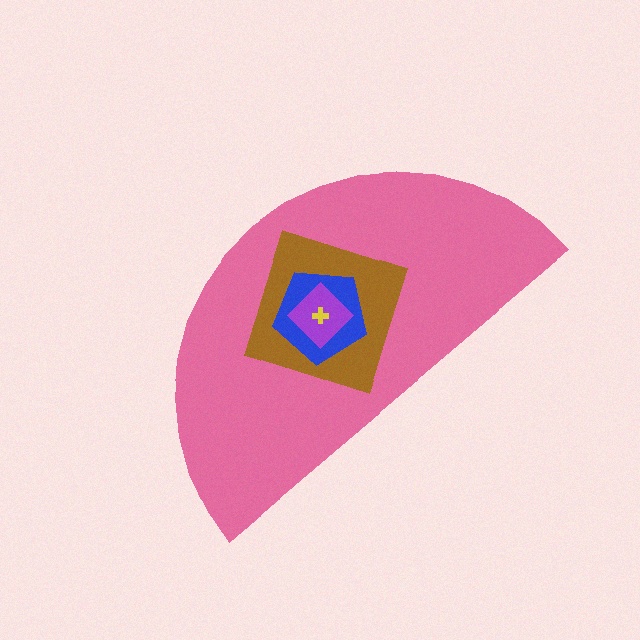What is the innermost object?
The yellow cross.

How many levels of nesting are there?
5.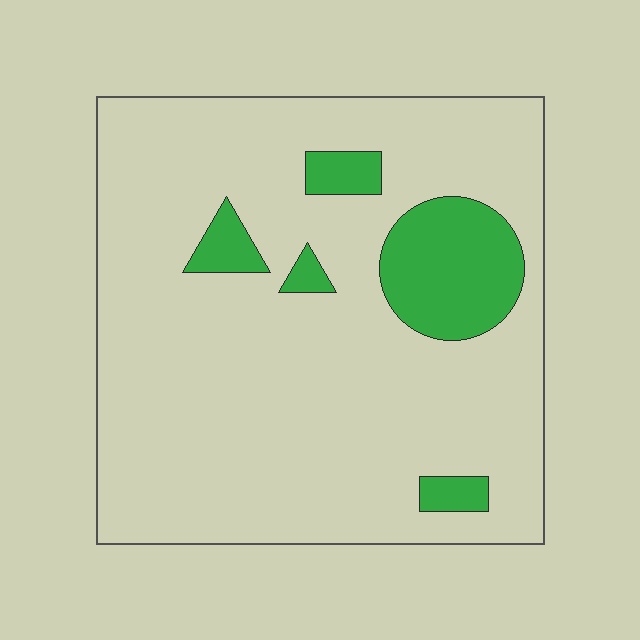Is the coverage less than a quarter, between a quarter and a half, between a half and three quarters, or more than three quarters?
Less than a quarter.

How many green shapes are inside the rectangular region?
5.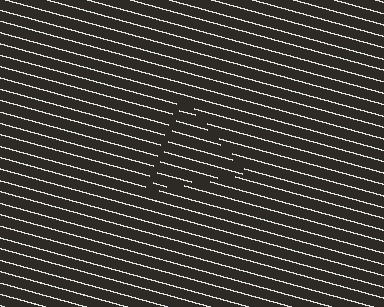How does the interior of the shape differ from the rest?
The interior of the shape contains the same grating, shifted by half a period — the contour is defined by the phase discontinuity where line-ends from the inner and outer gratings abut.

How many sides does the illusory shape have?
3 sides — the line-ends trace a triangle.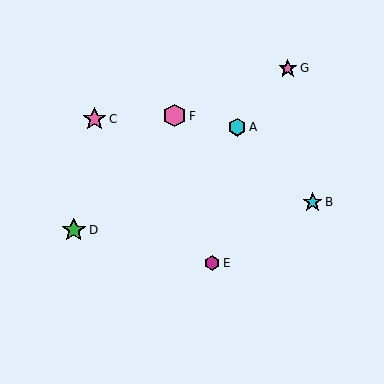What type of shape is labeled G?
Shape G is a pink star.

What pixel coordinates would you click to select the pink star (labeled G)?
Click at (288, 69) to select the pink star G.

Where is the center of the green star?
The center of the green star is at (74, 230).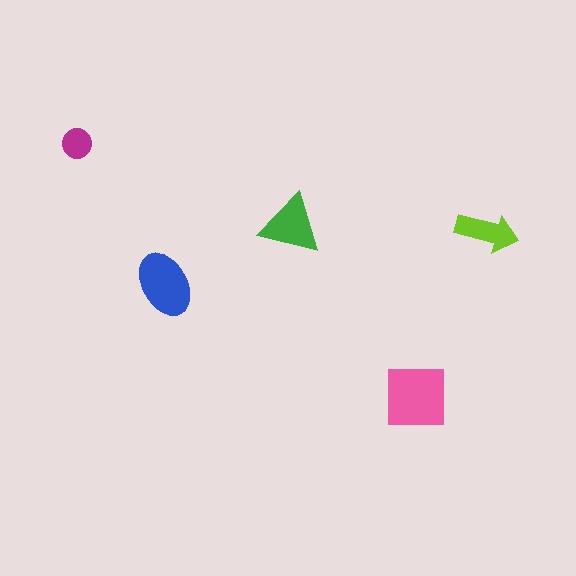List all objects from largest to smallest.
The pink square, the blue ellipse, the green triangle, the lime arrow, the magenta circle.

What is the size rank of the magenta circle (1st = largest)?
5th.